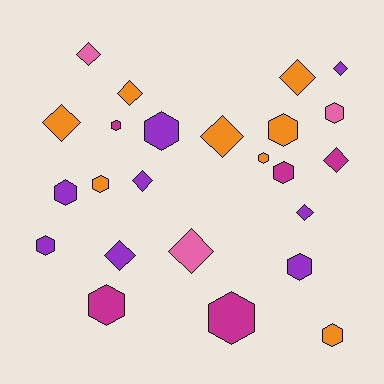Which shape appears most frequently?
Hexagon, with 13 objects.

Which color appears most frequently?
Orange, with 8 objects.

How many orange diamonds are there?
There are 4 orange diamonds.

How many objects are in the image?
There are 24 objects.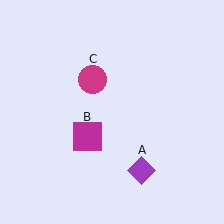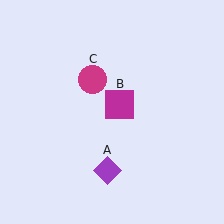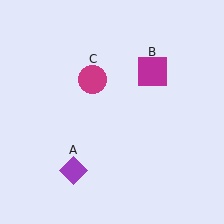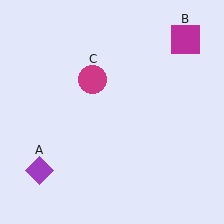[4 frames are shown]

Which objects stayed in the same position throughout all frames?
Magenta circle (object C) remained stationary.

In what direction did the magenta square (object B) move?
The magenta square (object B) moved up and to the right.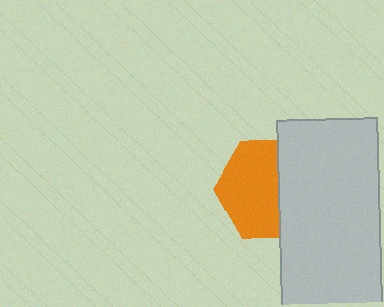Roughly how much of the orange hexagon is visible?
About half of it is visible (roughly 60%).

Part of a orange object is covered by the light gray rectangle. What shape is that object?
It is a hexagon.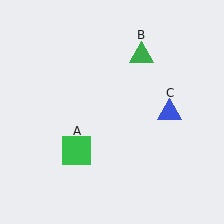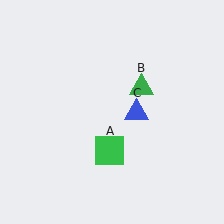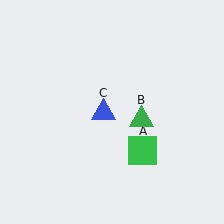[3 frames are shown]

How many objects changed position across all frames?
3 objects changed position: green square (object A), green triangle (object B), blue triangle (object C).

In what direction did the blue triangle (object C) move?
The blue triangle (object C) moved left.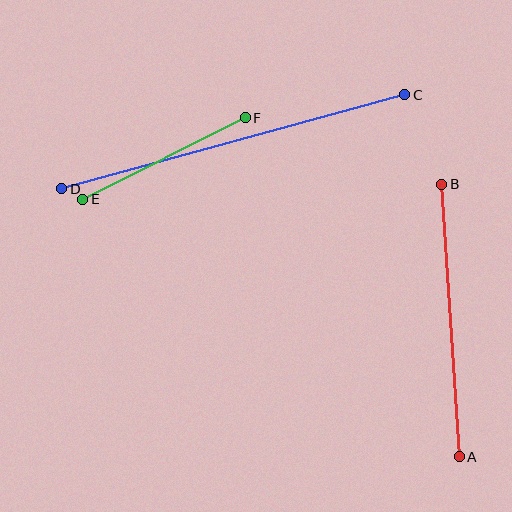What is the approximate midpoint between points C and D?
The midpoint is at approximately (233, 142) pixels.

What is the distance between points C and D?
The distance is approximately 355 pixels.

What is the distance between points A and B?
The distance is approximately 273 pixels.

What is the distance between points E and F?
The distance is approximately 182 pixels.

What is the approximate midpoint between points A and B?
The midpoint is at approximately (451, 321) pixels.